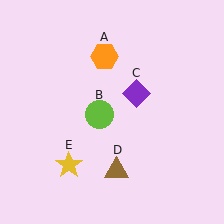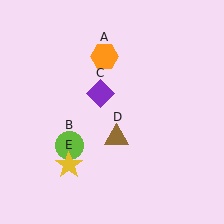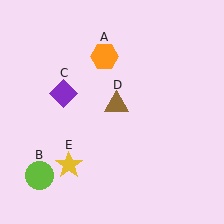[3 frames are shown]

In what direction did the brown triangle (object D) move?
The brown triangle (object D) moved up.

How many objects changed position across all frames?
3 objects changed position: lime circle (object B), purple diamond (object C), brown triangle (object D).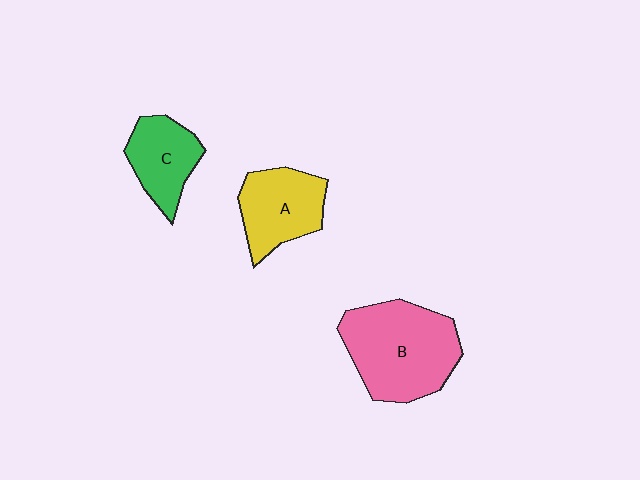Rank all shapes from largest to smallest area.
From largest to smallest: B (pink), A (yellow), C (green).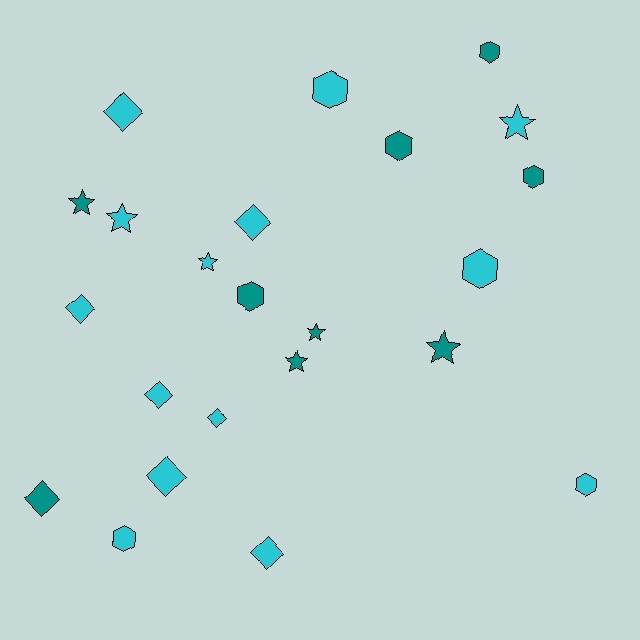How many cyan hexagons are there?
There are 4 cyan hexagons.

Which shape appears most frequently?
Diamond, with 8 objects.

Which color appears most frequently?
Cyan, with 14 objects.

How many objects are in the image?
There are 23 objects.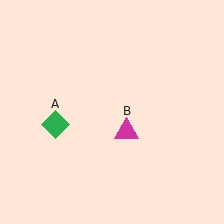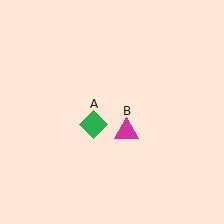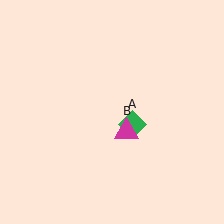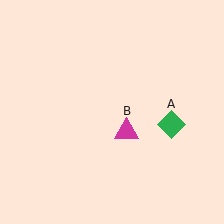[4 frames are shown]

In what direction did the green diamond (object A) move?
The green diamond (object A) moved right.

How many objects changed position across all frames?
1 object changed position: green diamond (object A).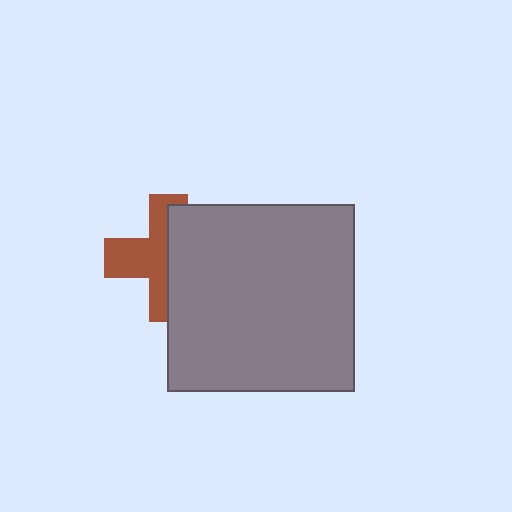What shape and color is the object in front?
The object in front is a gray square.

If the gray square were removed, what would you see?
You would see the complete brown cross.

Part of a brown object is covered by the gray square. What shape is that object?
It is a cross.